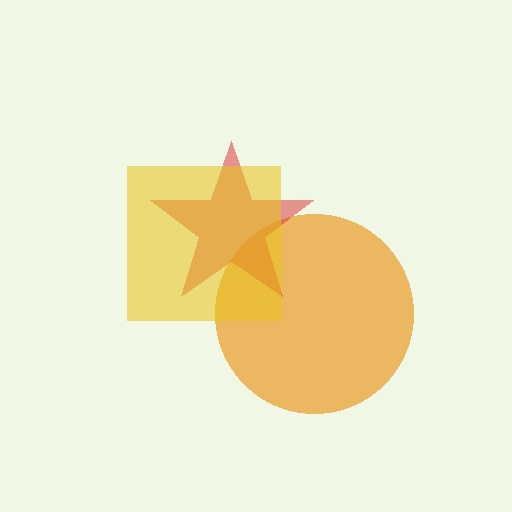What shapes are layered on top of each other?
The layered shapes are: an orange circle, a red star, a yellow square.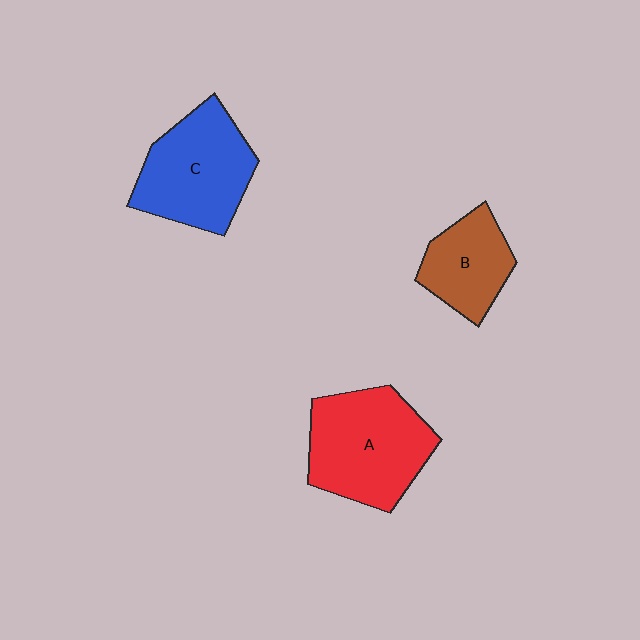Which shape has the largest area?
Shape A (red).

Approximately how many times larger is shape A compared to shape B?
Approximately 1.6 times.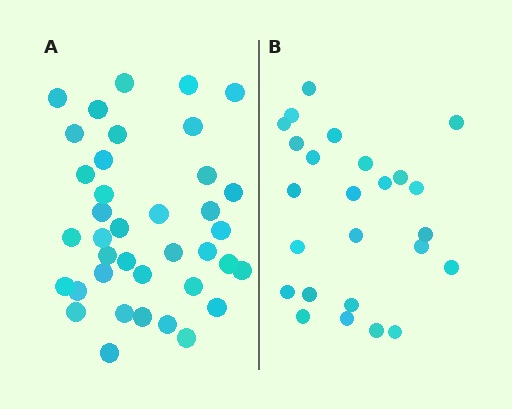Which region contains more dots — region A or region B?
Region A (the left region) has more dots.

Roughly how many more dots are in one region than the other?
Region A has approximately 15 more dots than region B.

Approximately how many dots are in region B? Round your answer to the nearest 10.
About 20 dots. (The exact count is 25, which rounds to 20.)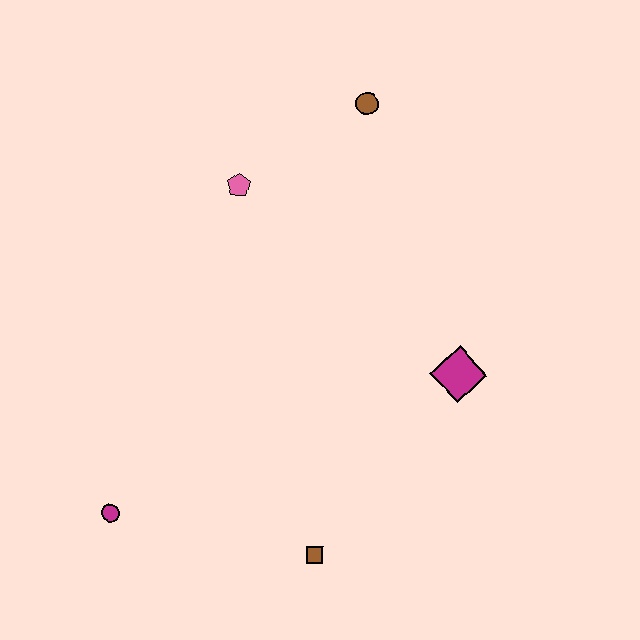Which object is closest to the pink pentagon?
The brown circle is closest to the pink pentagon.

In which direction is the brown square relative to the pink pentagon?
The brown square is below the pink pentagon.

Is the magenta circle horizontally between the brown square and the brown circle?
No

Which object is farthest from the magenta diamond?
The magenta circle is farthest from the magenta diamond.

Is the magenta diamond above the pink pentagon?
No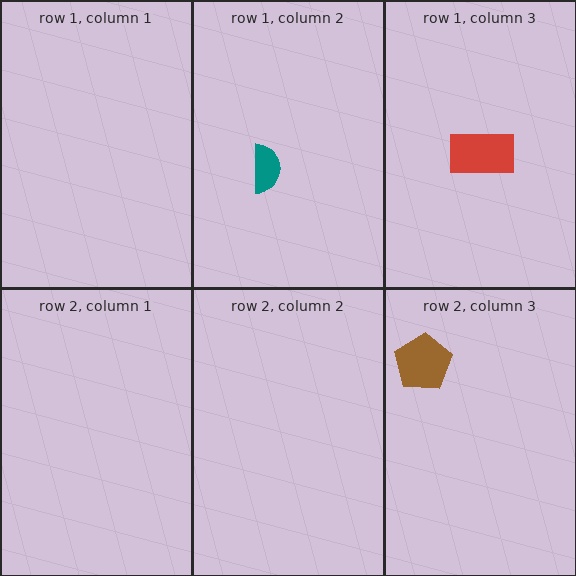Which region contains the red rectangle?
The row 1, column 3 region.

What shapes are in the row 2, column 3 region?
The brown pentagon.